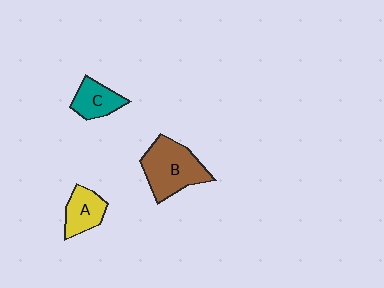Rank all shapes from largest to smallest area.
From largest to smallest: B (brown), A (yellow), C (teal).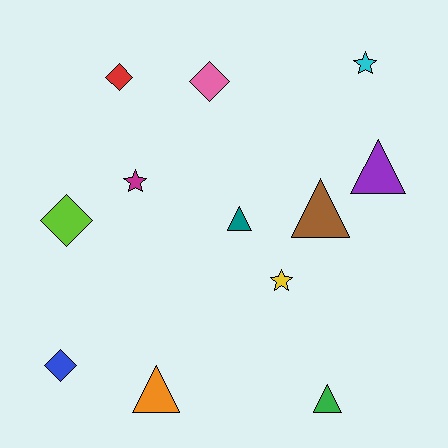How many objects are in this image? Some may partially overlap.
There are 12 objects.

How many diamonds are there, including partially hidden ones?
There are 4 diamonds.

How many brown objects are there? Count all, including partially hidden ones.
There is 1 brown object.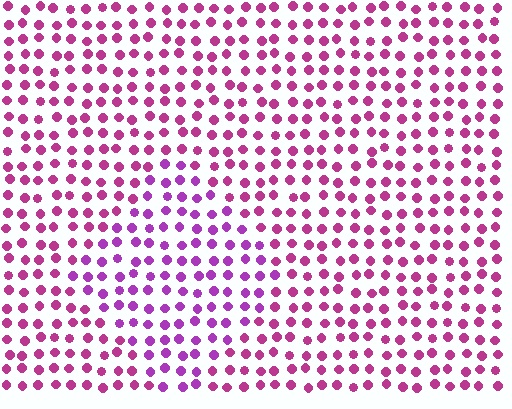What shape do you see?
I see a diamond.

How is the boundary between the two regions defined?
The boundary is defined purely by a slight shift in hue (about 27 degrees). Spacing, size, and orientation are identical on both sides.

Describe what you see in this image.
The image is filled with small magenta elements in a uniform arrangement. A diamond-shaped region is visible where the elements are tinted to a slightly different hue, forming a subtle color boundary.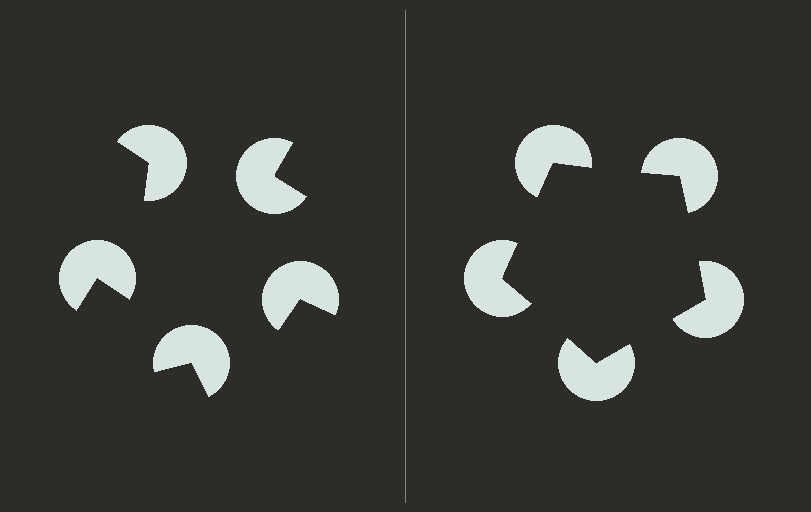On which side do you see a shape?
An illusory pentagon appears on the right side. On the left side the wedge cuts are rotated, so no coherent shape forms.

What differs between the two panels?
The pac-man discs are positioned identically on both sides; only the wedge orientations differ. On the right they align to a pentagon; on the left they are misaligned.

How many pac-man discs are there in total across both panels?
10 — 5 on each side.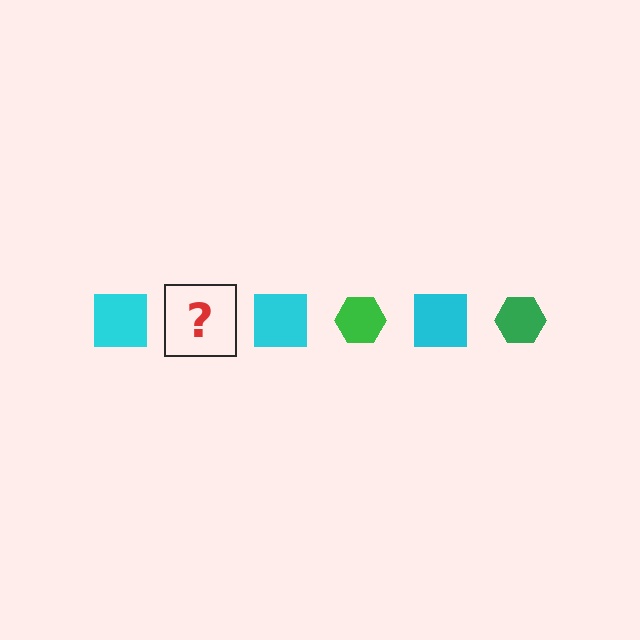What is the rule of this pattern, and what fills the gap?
The rule is that the pattern alternates between cyan square and green hexagon. The gap should be filled with a green hexagon.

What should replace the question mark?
The question mark should be replaced with a green hexagon.